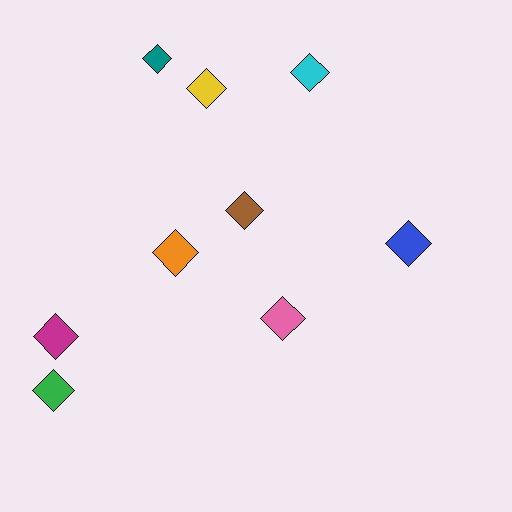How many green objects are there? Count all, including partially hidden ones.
There is 1 green object.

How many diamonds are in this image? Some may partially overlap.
There are 9 diamonds.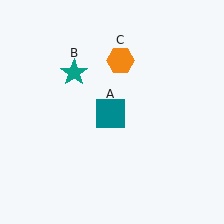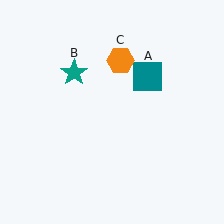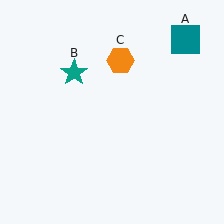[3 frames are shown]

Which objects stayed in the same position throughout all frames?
Teal star (object B) and orange hexagon (object C) remained stationary.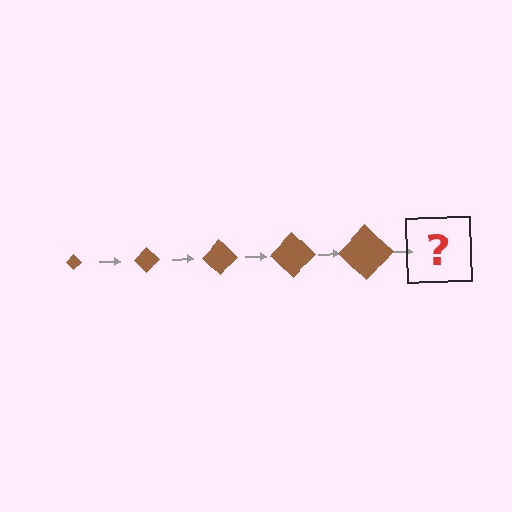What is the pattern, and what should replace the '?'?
The pattern is that the diamond gets progressively larger each step. The '?' should be a brown diamond, larger than the previous one.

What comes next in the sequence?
The next element should be a brown diamond, larger than the previous one.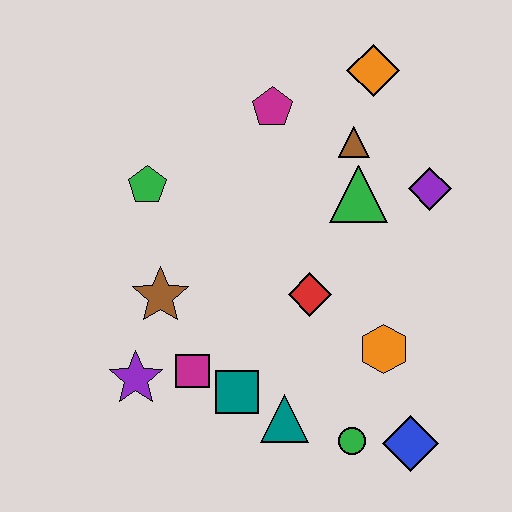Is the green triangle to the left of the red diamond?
No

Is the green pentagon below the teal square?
No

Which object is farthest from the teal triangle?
The orange diamond is farthest from the teal triangle.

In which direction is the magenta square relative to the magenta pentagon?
The magenta square is below the magenta pentagon.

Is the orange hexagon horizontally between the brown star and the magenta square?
No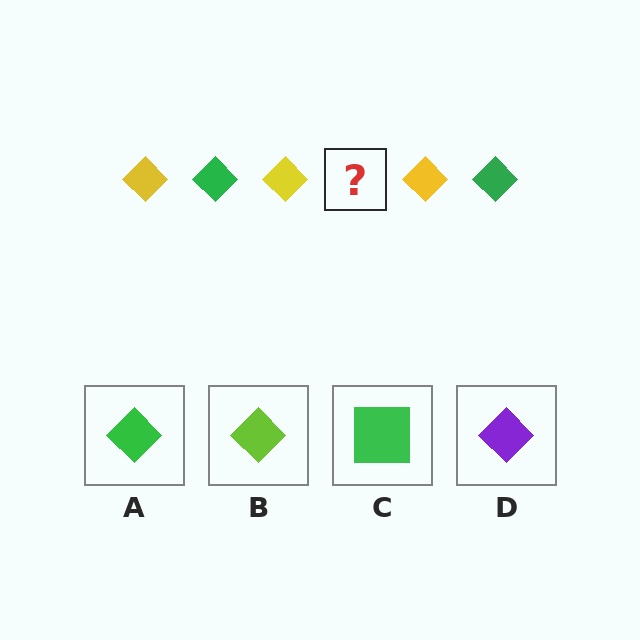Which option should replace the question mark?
Option A.